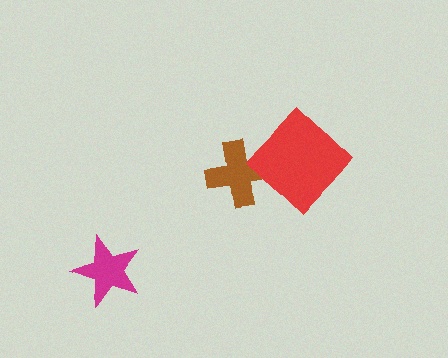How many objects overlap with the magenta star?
0 objects overlap with the magenta star.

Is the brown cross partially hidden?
Yes, it is partially covered by another shape.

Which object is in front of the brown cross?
The red diamond is in front of the brown cross.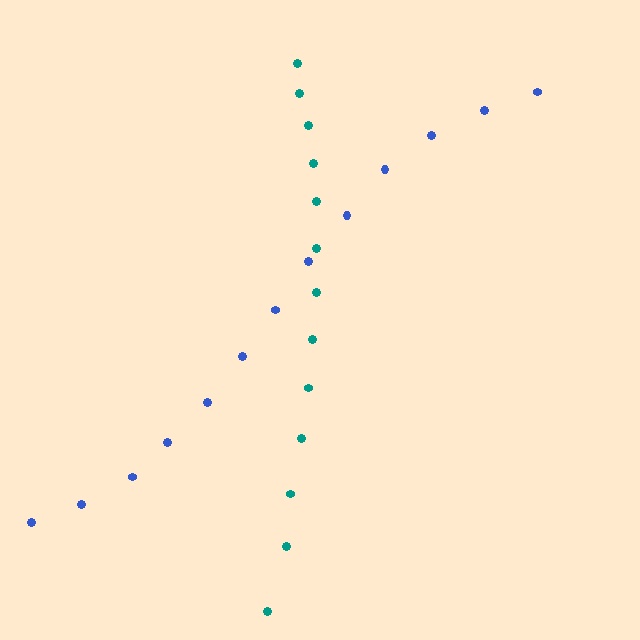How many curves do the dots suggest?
There are 2 distinct paths.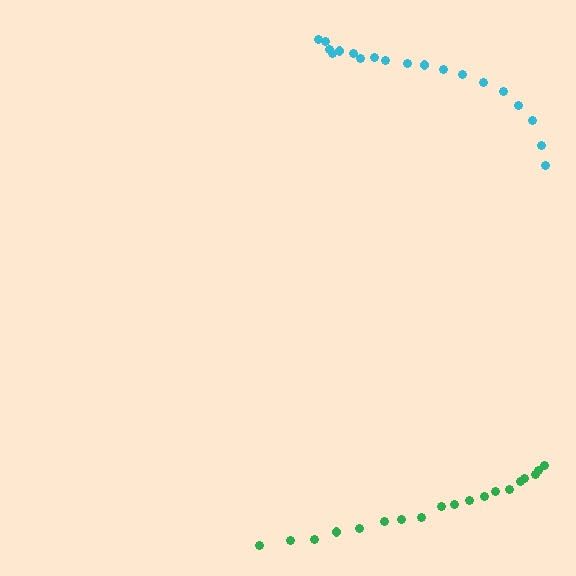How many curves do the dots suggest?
There are 2 distinct paths.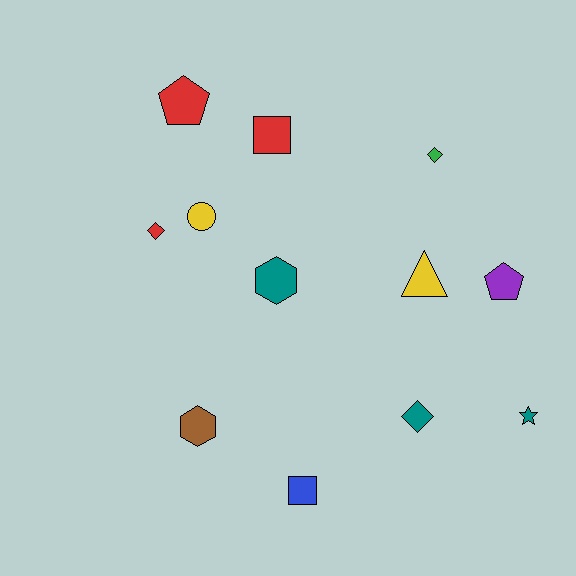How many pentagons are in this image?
There are 2 pentagons.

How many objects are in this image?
There are 12 objects.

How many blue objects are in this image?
There is 1 blue object.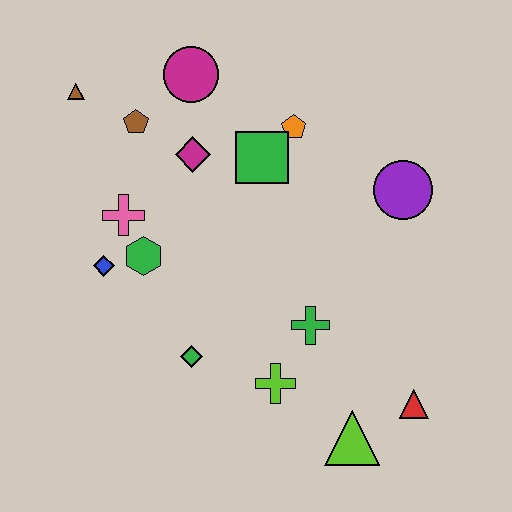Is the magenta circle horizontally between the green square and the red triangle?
No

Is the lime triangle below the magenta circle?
Yes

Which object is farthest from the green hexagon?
The red triangle is farthest from the green hexagon.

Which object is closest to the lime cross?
The green cross is closest to the lime cross.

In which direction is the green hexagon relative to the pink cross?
The green hexagon is below the pink cross.